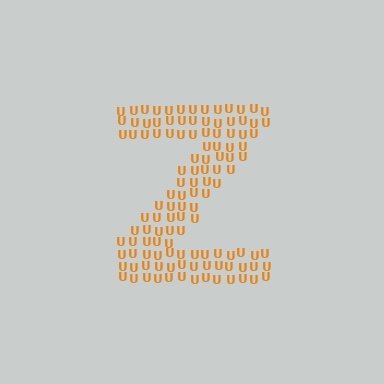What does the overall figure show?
The overall figure shows the letter Z.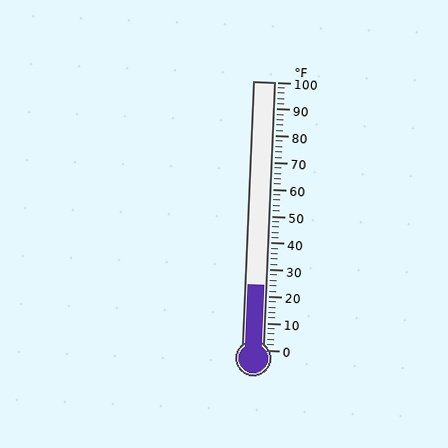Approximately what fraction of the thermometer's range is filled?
The thermometer is filled to approximately 25% of its range.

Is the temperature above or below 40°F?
The temperature is below 40°F.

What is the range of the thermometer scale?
The thermometer scale ranges from 0°F to 100°F.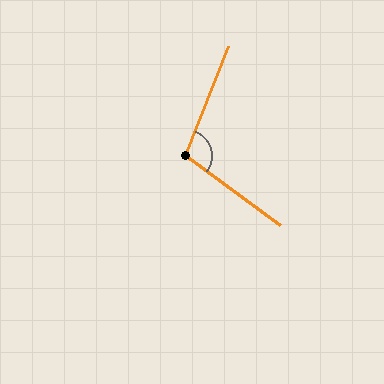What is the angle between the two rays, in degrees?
Approximately 105 degrees.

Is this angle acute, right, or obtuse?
It is obtuse.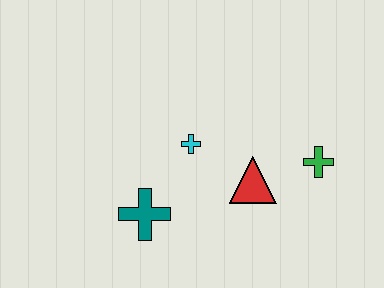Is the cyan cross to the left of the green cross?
Yes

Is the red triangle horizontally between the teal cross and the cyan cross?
No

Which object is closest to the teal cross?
The cyan cross is closest to the teal cross.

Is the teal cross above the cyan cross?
No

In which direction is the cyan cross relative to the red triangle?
The cyan cross is to the left of the red triangle.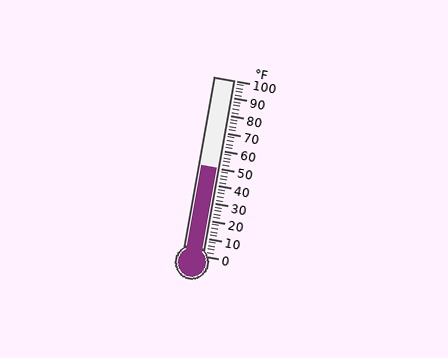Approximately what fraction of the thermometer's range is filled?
The thermometer is filled to approximately 50% of its range.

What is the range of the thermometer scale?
The thermometer scale ranges from 0°F to 100°F.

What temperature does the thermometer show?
The thermometer shows approximately 50°F.